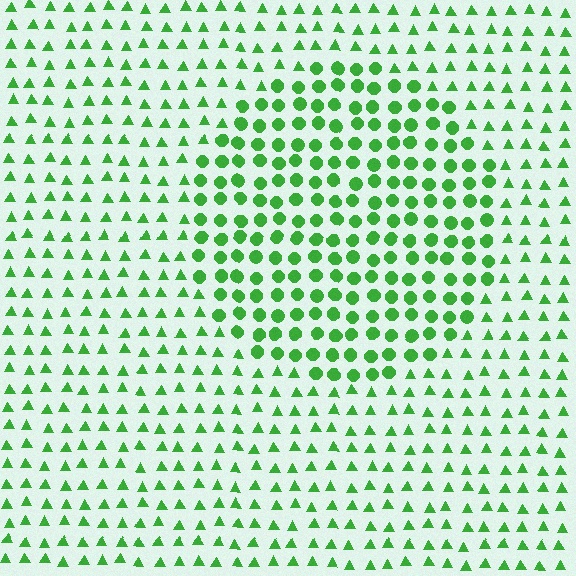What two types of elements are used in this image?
The image uses circles inside the circle region and triangles outside it.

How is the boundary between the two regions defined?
The boundary is defined by a change in element shape: circles inside vs. triangles outside. All elements share the same color and spacing.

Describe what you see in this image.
The image is filled with small green elements arranged in a uniform grid. A circle-shaped region contains circles, while the surrounding area contains triangles. The boundary is defined purely by the change in element shape.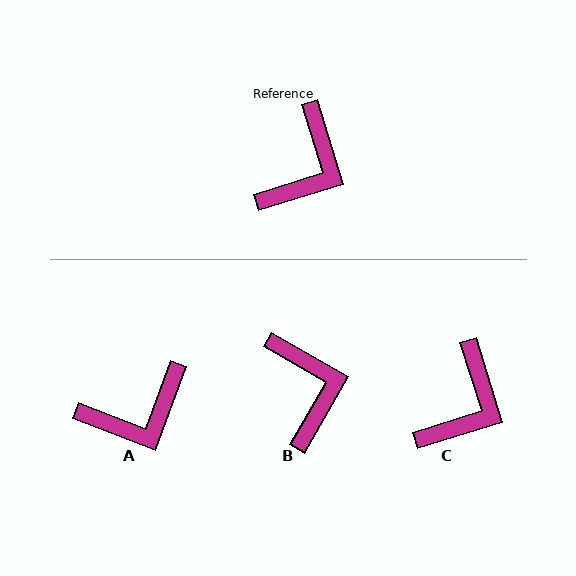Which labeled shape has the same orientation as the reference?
C.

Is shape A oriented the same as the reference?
No, it is off by about 38 degrees.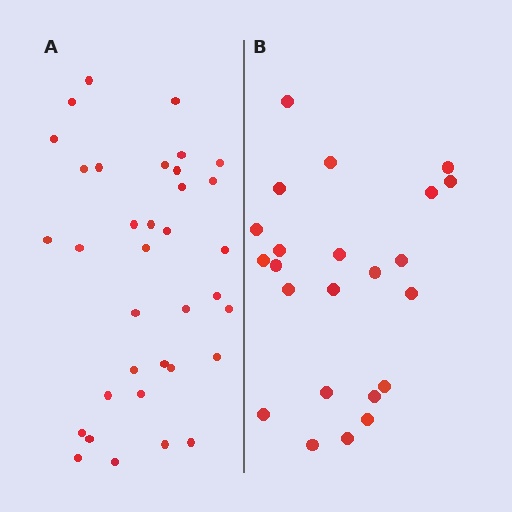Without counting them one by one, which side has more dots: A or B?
Region A (the left region) has more dots.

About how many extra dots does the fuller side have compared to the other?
Region A has roughly 12 or so more dots than region B.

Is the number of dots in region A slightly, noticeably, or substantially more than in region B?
Region A has substantially more. The ratio is roughly 1.5 to 1.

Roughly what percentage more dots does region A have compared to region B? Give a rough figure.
About 50% more.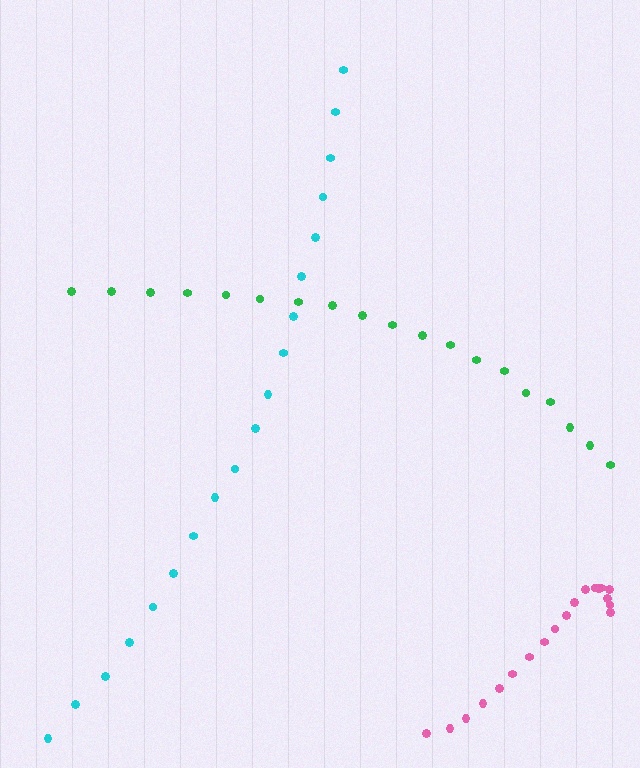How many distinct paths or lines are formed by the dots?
There are 3 distinct paths.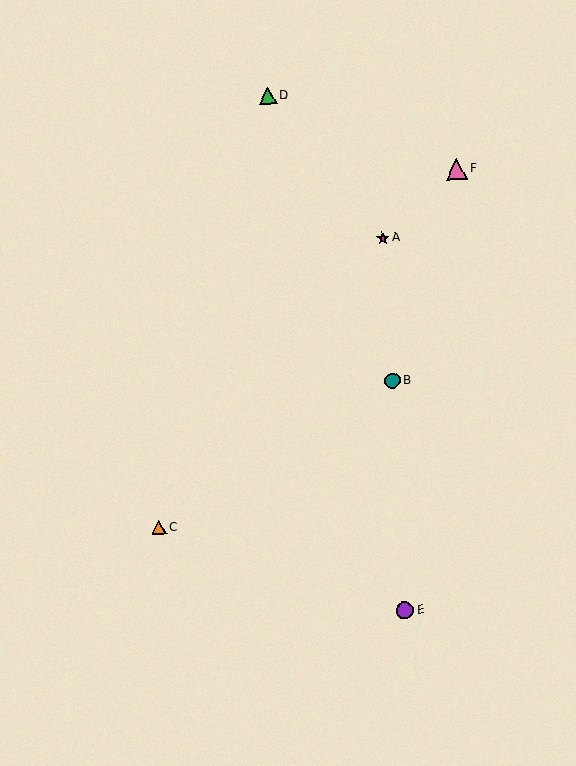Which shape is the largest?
The pink triangle (labeled F) is the largest.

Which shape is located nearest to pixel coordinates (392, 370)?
The teal circle (labeled B) at (392, 381) is nearest to that location.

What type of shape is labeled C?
Shape C is an orange triangle.